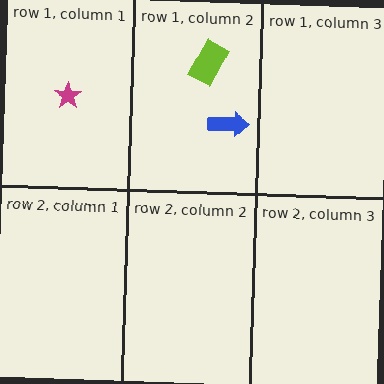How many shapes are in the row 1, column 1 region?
1.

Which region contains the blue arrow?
The row 1, column 2 region.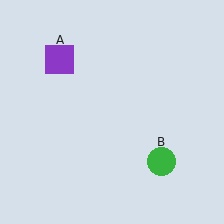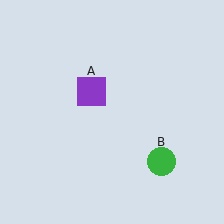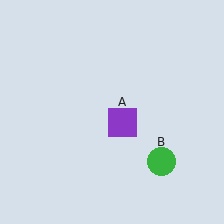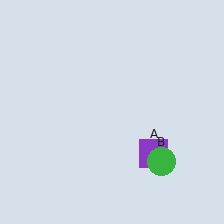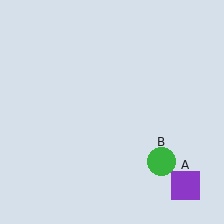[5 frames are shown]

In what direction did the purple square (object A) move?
The purple square (object A) moved down and to the right.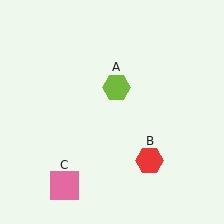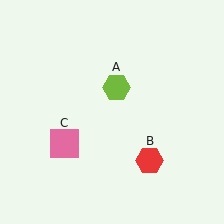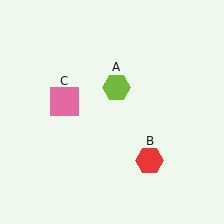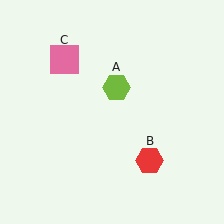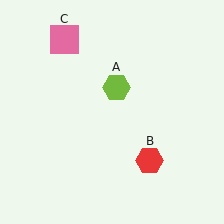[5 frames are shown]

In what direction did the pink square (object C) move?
The pink square (object C) moved up.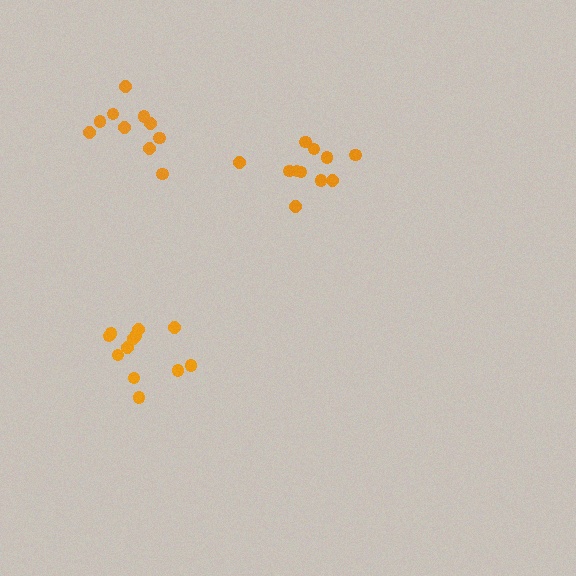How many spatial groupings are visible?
There are 3 spatial groupings.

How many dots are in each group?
Group 1: 12 dots, Group 2: 10 dots, Group 3: 11 dots (33 total).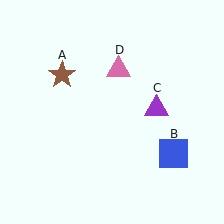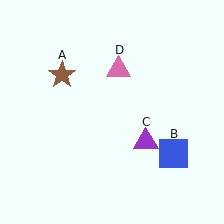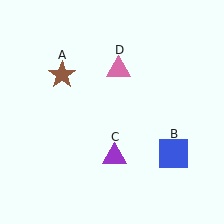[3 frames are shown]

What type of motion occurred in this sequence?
The purple triangle (object C) rotated clockwise around the center of the scene.